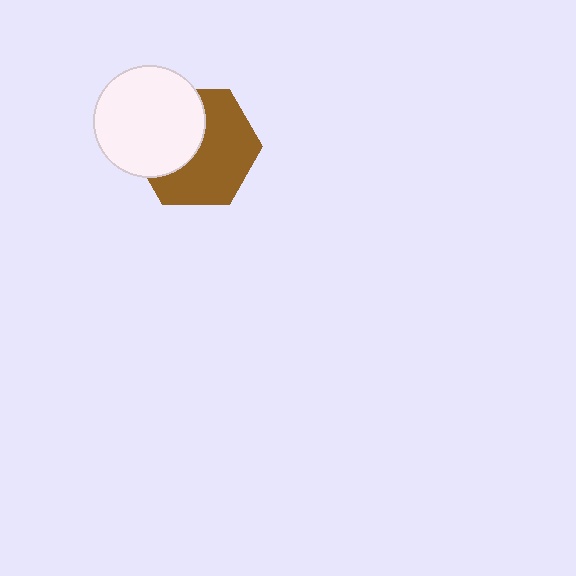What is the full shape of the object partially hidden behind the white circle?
The partially hidden object is a brown hexagon.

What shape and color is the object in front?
The object in front is a white circle.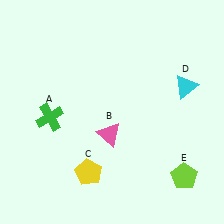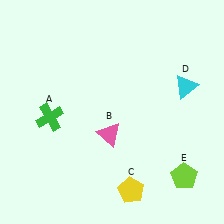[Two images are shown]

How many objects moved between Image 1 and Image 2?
1 object moved between the two images.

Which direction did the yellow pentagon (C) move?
The yellow pentagon (C) moved right.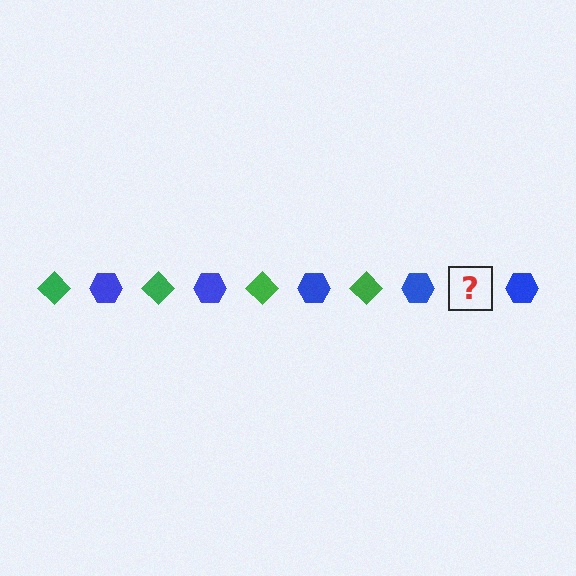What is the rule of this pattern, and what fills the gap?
The rule is that the pattern alternates between green diamond and blue hexagon. The gap should be filled with a green diamond.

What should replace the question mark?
The question mark should be replaced with a green diamond.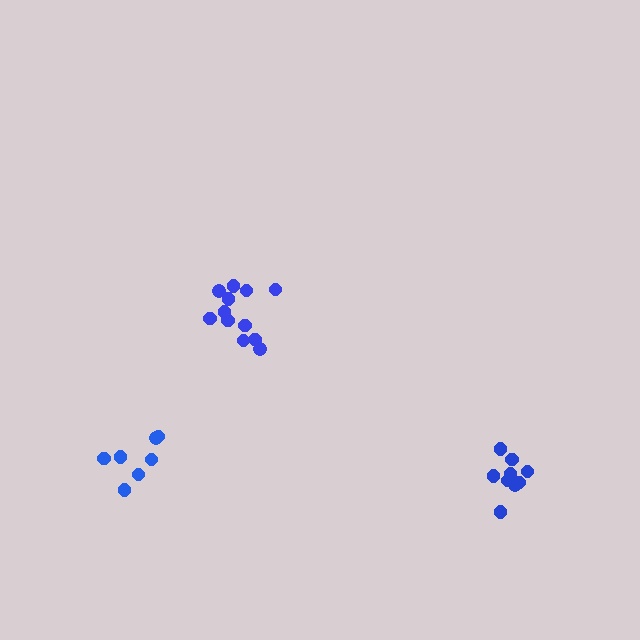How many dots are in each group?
Group 1: 12 dots, Group 2: 9 dots, Group 3: 7 dots (28 total).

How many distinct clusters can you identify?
There are 3 distinct clusters.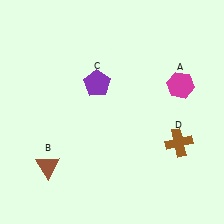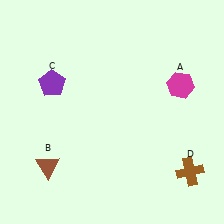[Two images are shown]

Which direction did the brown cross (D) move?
The brown cross (D) moved down.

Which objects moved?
The objects that moved are: the purple pentagon (C), the brown cross (D).